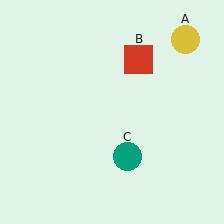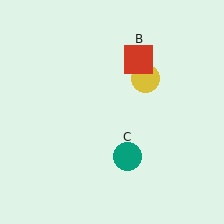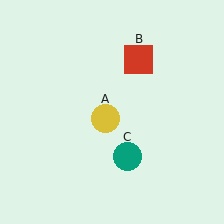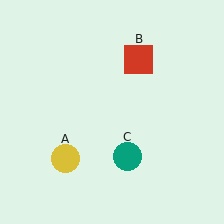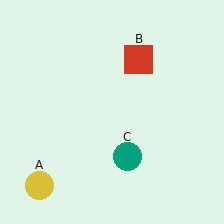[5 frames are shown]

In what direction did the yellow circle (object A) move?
The yellow circle (object A) moved down and to the left.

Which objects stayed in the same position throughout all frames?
Red square (object B) and teal circle (object C) remained stationary.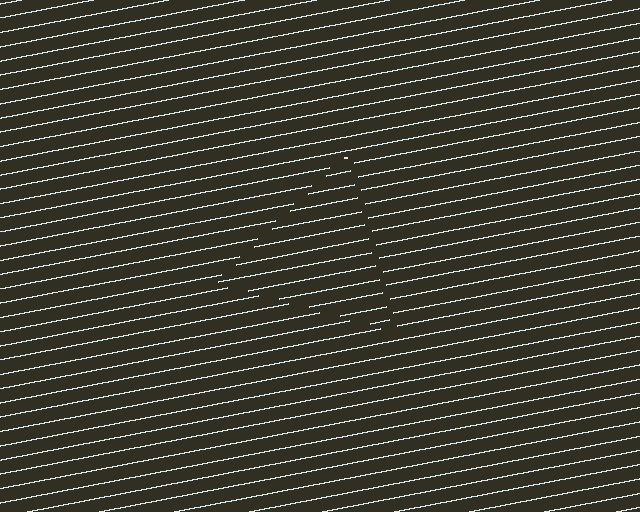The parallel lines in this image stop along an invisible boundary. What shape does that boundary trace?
An illusory triangle. The interior of the shape contains the same grating, shifted by half a period — the contour is defined by the phase discontinuity where line-ends from the inner and outer gratings abut.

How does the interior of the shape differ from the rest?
The interior of the shape contains the same grating, shifted by half a period — the contour is defined by the phase discontinuity where line-ends from the inner and outer gratings abut.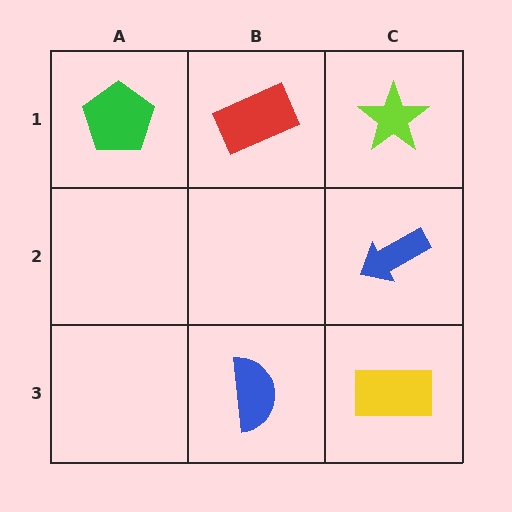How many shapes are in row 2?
1 shape.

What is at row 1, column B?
A red rectangle.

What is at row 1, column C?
A lime star.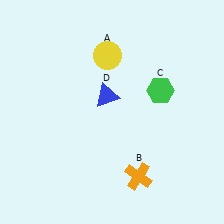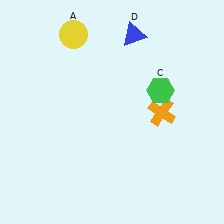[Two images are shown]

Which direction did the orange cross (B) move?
The orange cross (B) moved up.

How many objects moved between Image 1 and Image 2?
3 objects moved between the two images.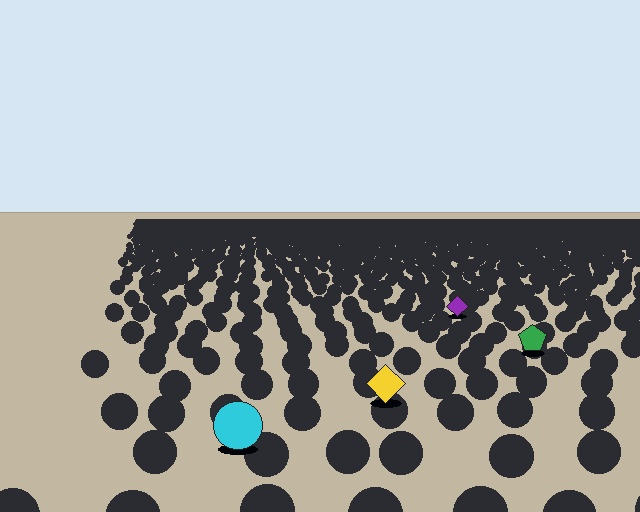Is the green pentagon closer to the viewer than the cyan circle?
No. The cyan circle is closer — you can tell from the texture gradient: the ground texture is coarser near it.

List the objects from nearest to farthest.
From nearest to farthest: the cyan circle, the yellow diamond, the green pentagon, the purple diamond.